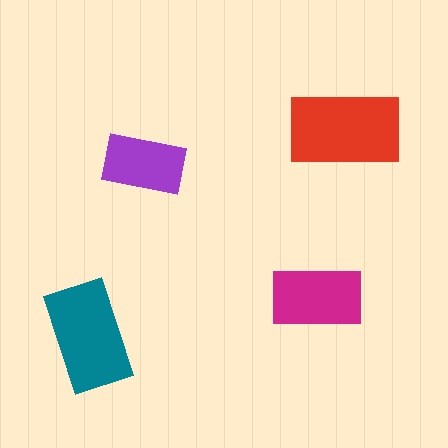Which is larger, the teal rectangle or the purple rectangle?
The teal one.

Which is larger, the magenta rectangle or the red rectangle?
The red one.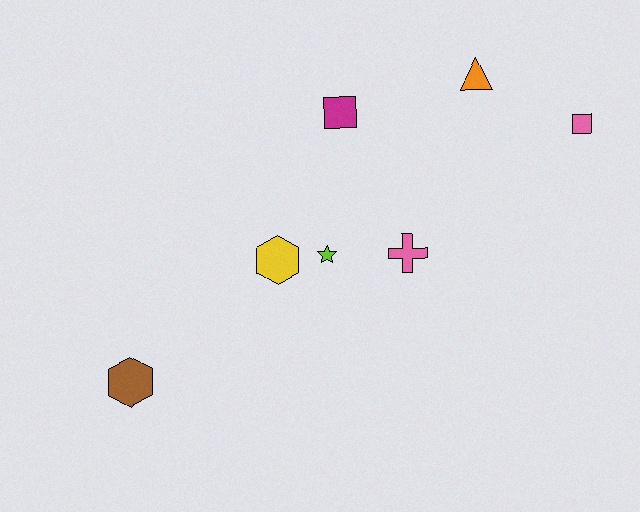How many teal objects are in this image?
There are no teal objects.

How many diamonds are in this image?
There are no diamonds.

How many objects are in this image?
There are 7 objects.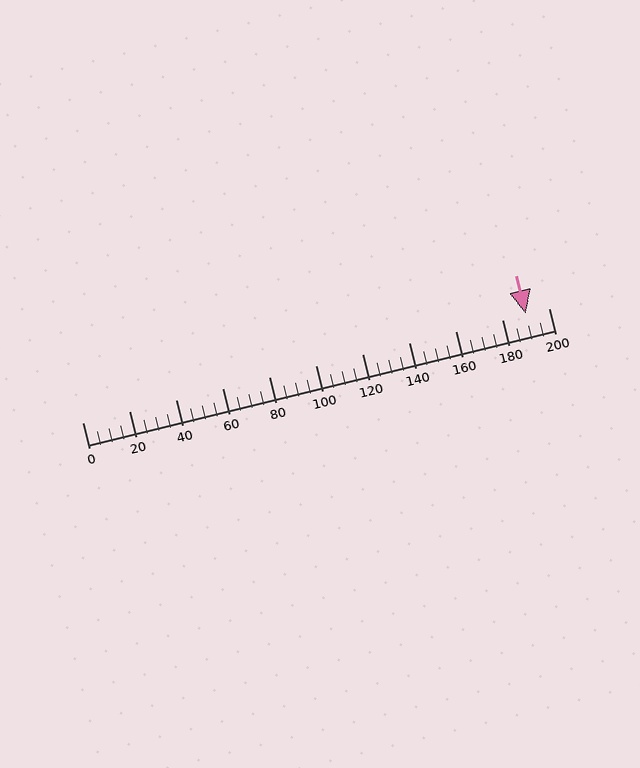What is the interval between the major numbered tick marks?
The major tick marks are spaced 20 units apart.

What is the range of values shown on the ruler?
The ruler shows values from 0 to 200.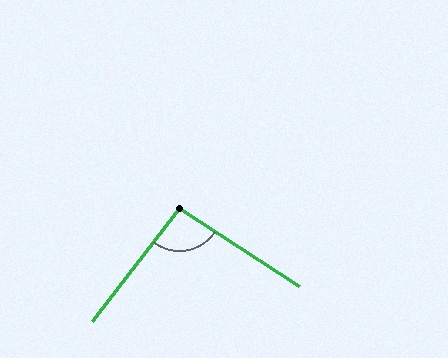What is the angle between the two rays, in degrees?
Approximately 94 degrees.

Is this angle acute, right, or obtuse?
It is approximately a right angle.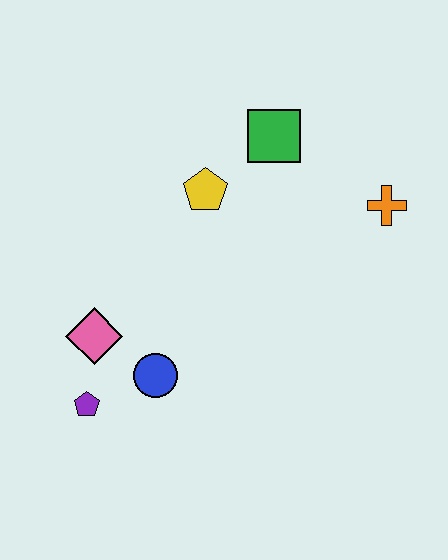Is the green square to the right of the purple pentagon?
Yes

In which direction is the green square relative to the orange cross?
The green square is to the left of the orange cross.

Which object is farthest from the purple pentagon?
The orange cross is farthest from the purple pentagon.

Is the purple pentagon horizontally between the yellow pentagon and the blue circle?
No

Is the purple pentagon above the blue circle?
No